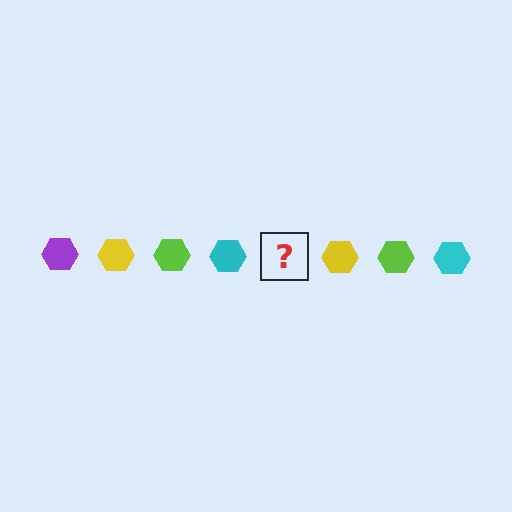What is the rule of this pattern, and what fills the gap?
The rule is that the pattern cycles through purple, yellow, lime, cyan hexagons. The gap should be filled with a purple hexagon.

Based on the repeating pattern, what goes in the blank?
The blank should be a purple hexagon.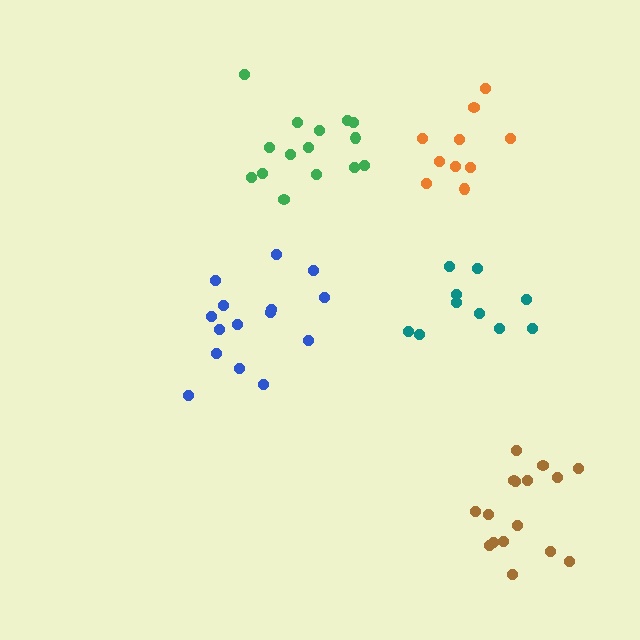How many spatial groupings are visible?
There are 5 spatial groupings.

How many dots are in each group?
Group 1: 15 dots, Group 2: 15 dots, Group 3: 10 dots, Group 4: 10 dots, Group 5: 16 dots (66 total).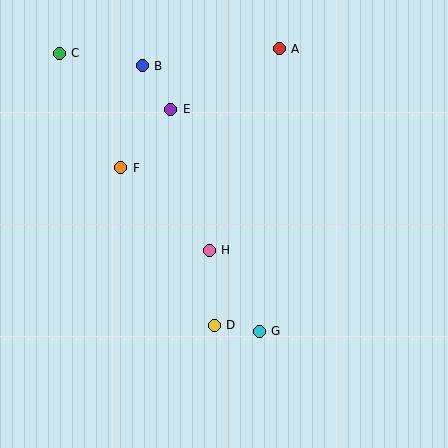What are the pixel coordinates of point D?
Point D is at (214, 325).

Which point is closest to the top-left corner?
Point C is closest to the top-left corner.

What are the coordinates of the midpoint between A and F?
The midpoint between A and F is at (200, 108).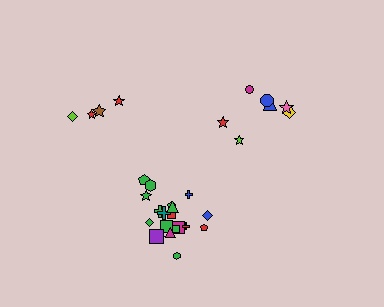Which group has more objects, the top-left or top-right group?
The top-right group.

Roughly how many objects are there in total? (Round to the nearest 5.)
Roughly 35 objects in total.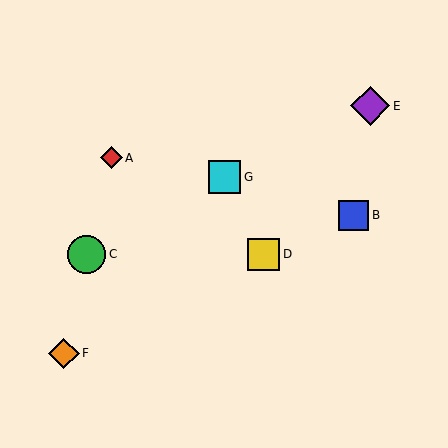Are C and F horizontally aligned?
No, C is at y≈254 and F is at y≈353.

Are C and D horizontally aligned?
Yes, both are at y≈254.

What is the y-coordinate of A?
Object A is at y≈158.